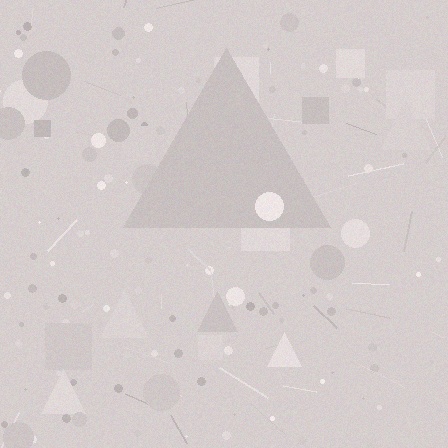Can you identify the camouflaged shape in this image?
The camouflaged shape is a triangle.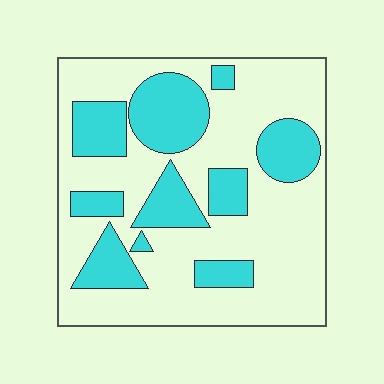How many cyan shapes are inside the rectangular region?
10.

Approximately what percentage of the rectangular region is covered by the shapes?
Approximately 30%.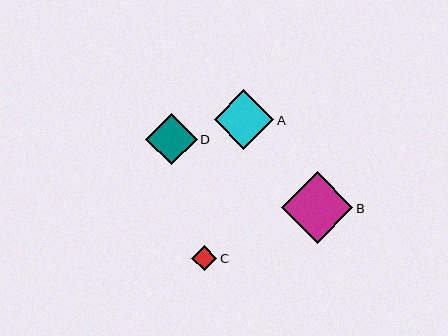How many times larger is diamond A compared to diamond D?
Diamond A is approximately 1.2 times the size of diamond D.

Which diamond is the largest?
Diamond B is the largest with a size of approximately 72 pixels.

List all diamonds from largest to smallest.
From largest to smallest: B, A, D, C.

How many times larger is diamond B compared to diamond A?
Diamond B is approximately 1.2 times the size of diamond A.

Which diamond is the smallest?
Diamond C is the smallest with a size of approximately 25 pixels.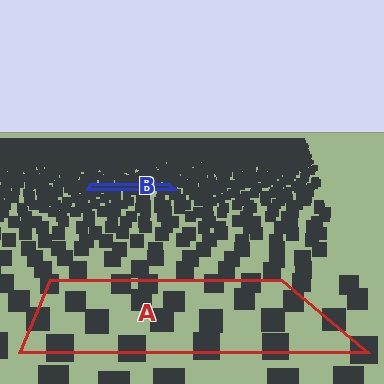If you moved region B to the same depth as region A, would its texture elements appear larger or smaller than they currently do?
They would appear larger. At a closer depth, the same texture elements are projected at a bigger on-screen size.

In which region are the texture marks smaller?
The texture marks are smaller in region B, because it is farther away.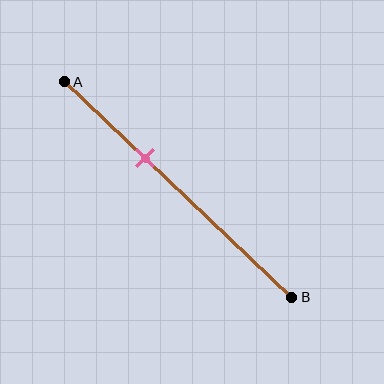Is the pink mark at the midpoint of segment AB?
No, the mark is at about 35% from A, not at the 50% midpoint.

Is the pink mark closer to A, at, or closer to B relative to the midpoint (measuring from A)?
The pink mark is closer to point A than the midpoint of segment AB.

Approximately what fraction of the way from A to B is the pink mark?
The pink mark is approximately 35% of the way from A to B.